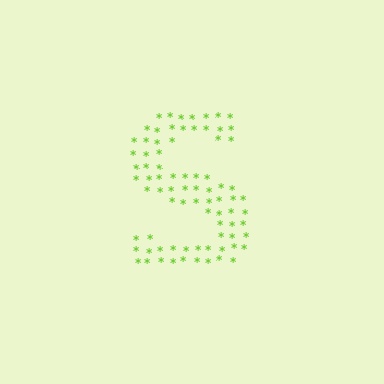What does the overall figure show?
The overall figure shows the letter S.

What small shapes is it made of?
It is made of small asterisks.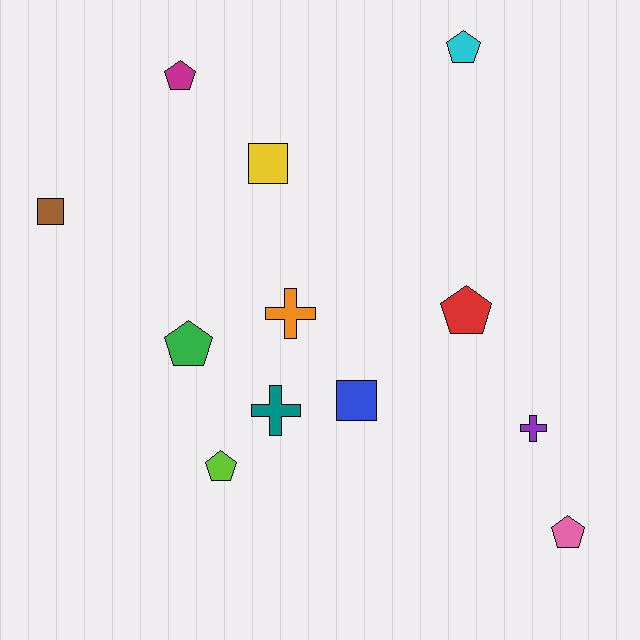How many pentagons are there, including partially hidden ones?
There are 6 pentagons.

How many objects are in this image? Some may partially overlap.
There are 12 objects.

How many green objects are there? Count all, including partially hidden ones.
There is 1 green object.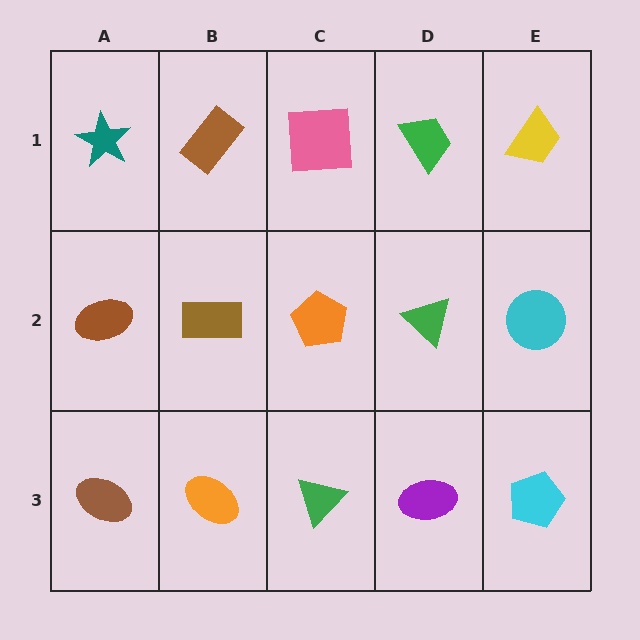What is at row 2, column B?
A brown rectangle.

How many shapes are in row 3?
5 shapes.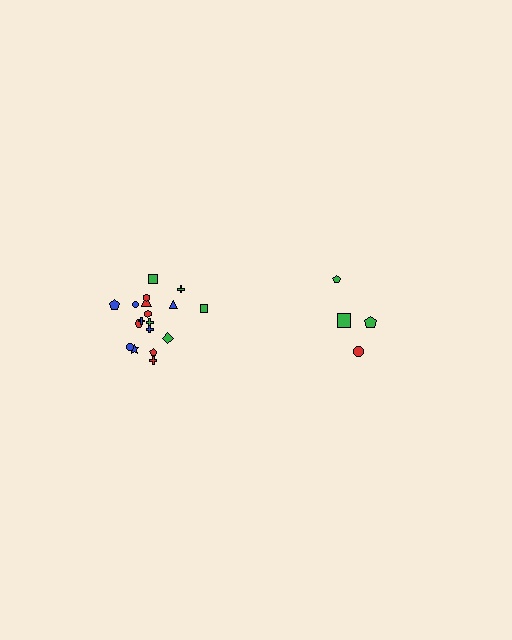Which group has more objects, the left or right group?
The left group.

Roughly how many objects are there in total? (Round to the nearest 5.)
Roughly 20 objects in total.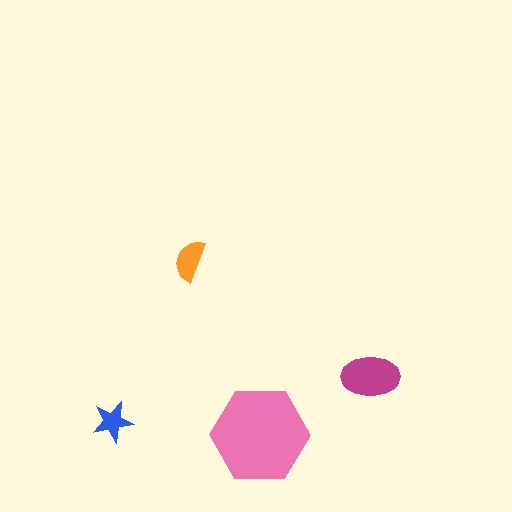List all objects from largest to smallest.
The pink hexagon, the magenta ellipse, the orange semicircle, the blue star.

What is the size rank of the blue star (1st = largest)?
4th.